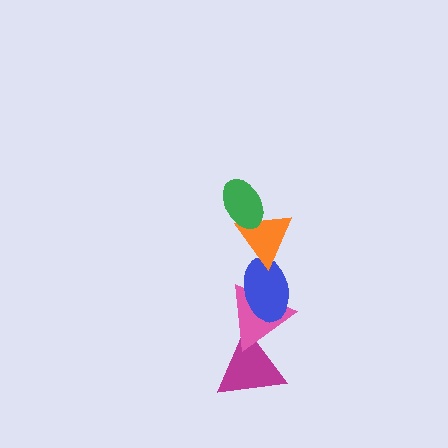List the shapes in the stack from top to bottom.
From top to bottom: the green ellipse, the orange triangle, the blue ellipse, the pink triangle, the magenta triangle.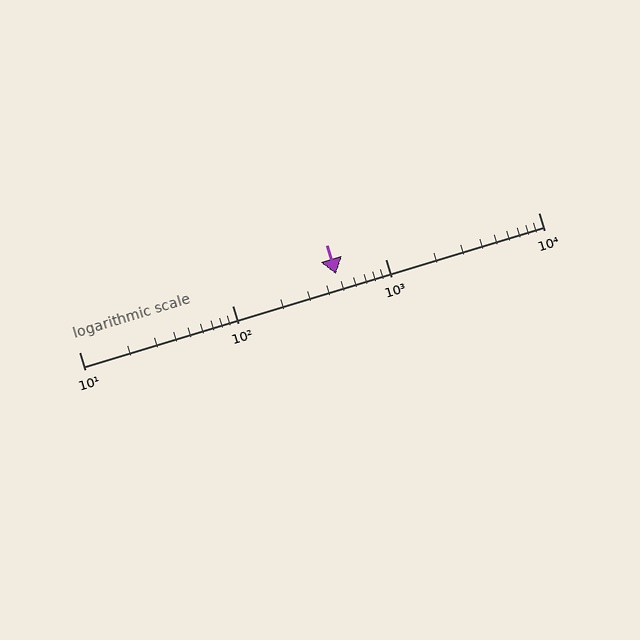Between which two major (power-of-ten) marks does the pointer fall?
The pointer is between 100 and 1000.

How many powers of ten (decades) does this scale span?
The scale spans 3 decades, from 10 to 10000.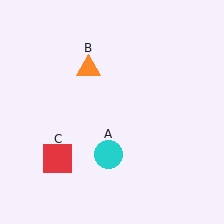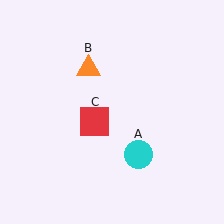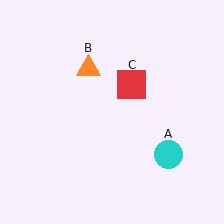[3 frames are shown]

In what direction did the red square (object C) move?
The red square (object C) moved up and to the right.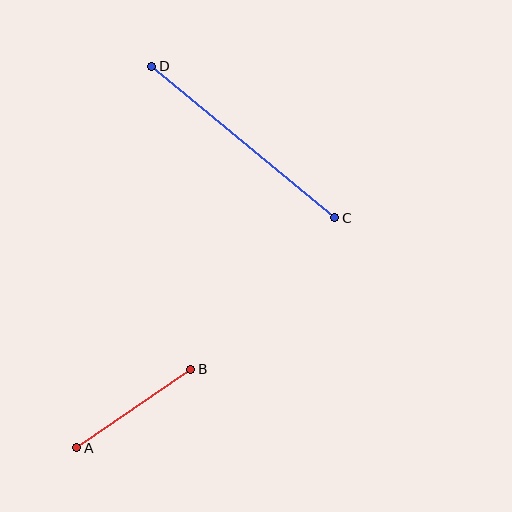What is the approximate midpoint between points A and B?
The midpoint is at approximately (134, 409) pixels.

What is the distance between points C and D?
The distance is approximately 238 pixels.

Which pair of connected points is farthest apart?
Points C and D are farthest apart.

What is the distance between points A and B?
The distance is approximately 139 pixels.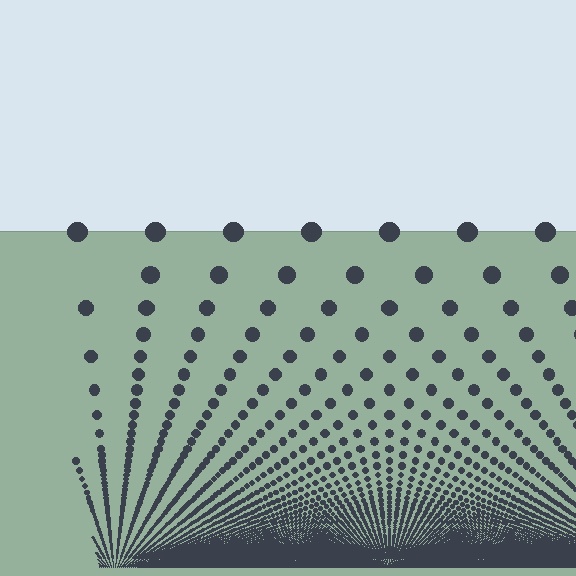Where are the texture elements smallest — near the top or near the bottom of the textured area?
Near the bottom.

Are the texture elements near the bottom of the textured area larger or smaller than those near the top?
Smaller. The gradient is inverted — elements near the bottom are smaller and denser.